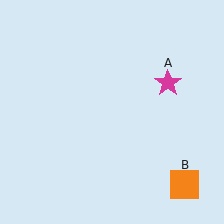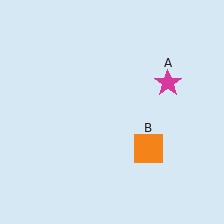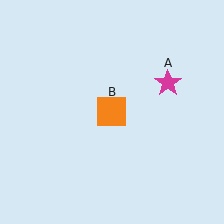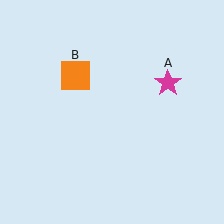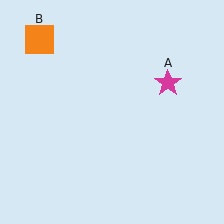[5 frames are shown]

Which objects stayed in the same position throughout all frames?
Magenta star (object A) remained stationary.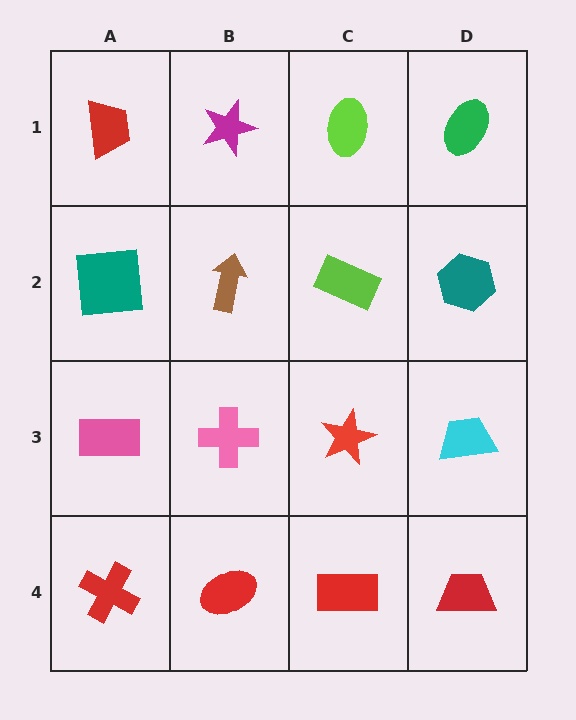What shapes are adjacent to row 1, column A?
A teal square (row 2, column A), a magenta star (row 1, column B).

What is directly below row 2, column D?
A cyan trapezoid.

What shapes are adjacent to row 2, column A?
A red trapezoid (row 1, column A), a pink rectangle (row 3, column A), a brown arrow (row 2, column B).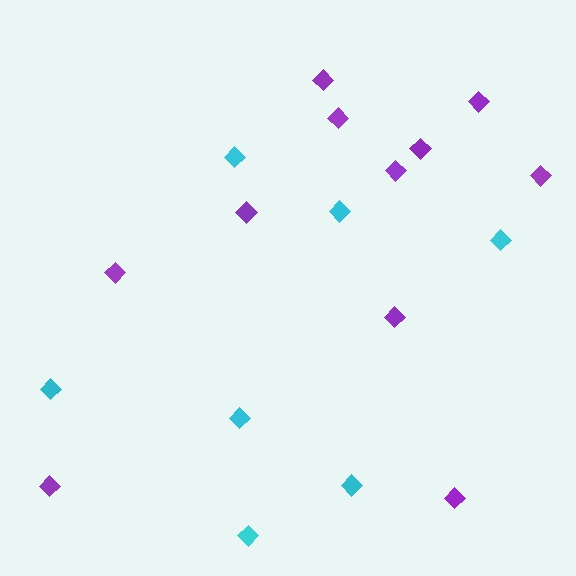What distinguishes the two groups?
There are 2 groups: one group of purple diamonds (11) and one group of cyan diamonds (7).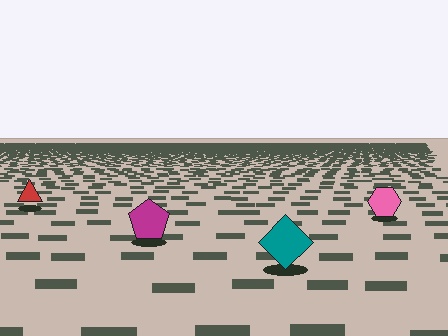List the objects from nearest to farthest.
From nearest to farthest: the teal diamond, the magenta pentagon, the pink hexagon, the red triangle.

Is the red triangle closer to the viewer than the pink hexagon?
No. The pink hexagon is closer — you can tell from the texture gradient: the ground texture is coarser near it.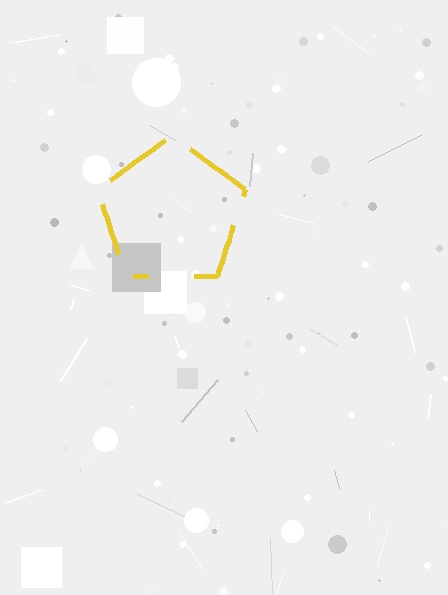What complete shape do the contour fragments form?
The contour fragments form a pentagon.